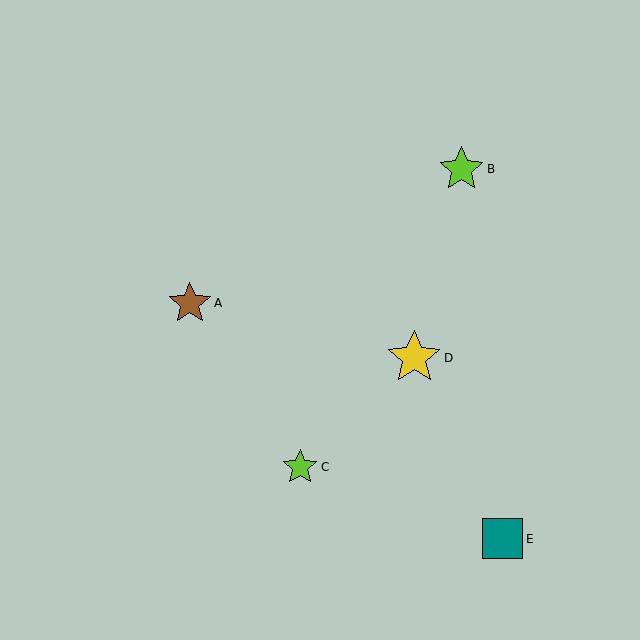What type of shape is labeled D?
Shape D is a yellow star.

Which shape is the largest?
The yellow star (labeled D) is the largest.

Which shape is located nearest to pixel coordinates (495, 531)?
The teal square (labeled E) at (503, 539) is nearest to that location.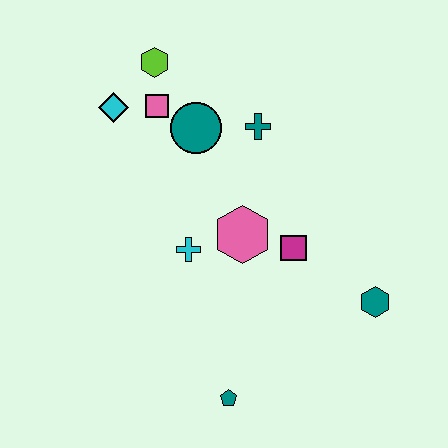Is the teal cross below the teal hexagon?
No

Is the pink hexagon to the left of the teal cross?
Yes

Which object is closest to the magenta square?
The pink hexagon is closest to the magenta square.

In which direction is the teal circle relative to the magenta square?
The teal circle is above the magenta square.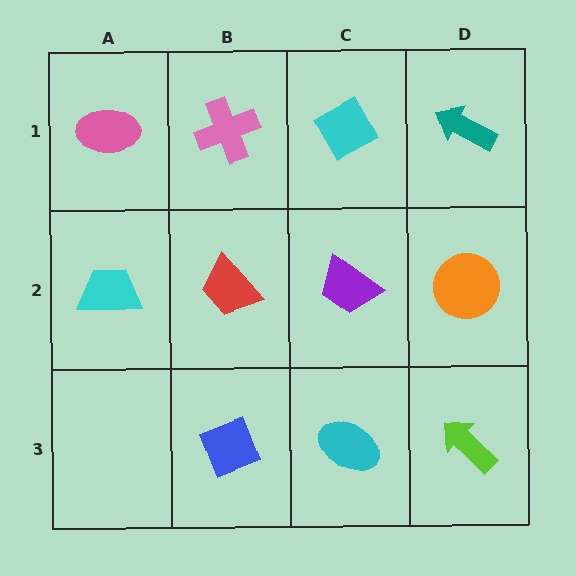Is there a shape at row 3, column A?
No, that cell is empty.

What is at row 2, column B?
A red trapezoid.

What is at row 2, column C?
A purple trapezoid.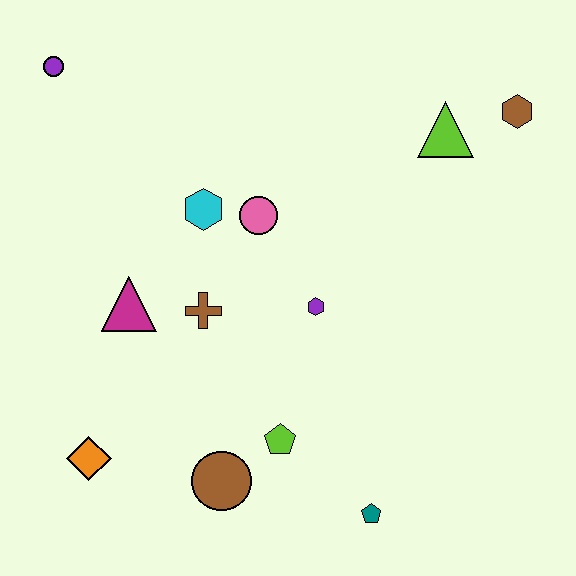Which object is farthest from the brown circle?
The brown hexagon is farthest from the brown circle.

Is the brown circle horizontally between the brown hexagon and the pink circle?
No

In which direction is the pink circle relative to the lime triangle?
The pink circle is to the left of the lime triangle.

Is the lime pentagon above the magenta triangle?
No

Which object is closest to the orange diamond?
The brown circle is closest to the orange diamond.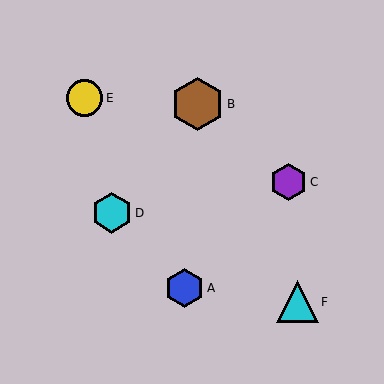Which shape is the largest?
The brown hexagon (labeled B) is the largest.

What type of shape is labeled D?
Shape D is a cyan hexagon.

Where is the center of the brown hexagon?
The center of the brown hexagon is at (198, 104).